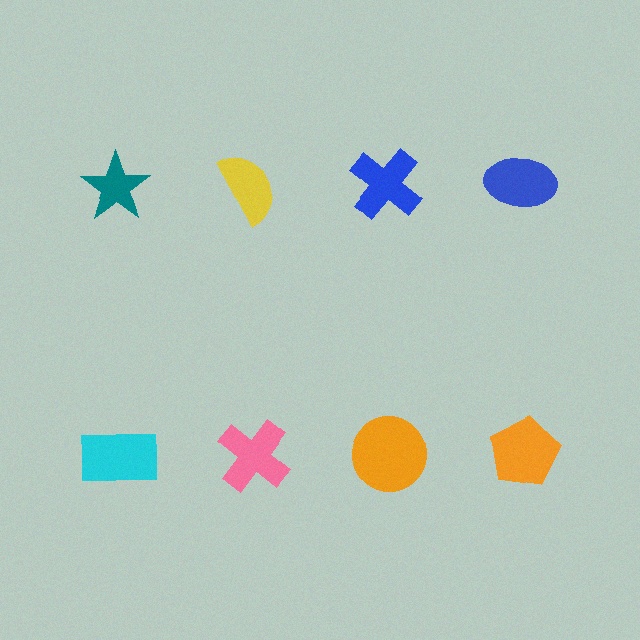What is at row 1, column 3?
A blue cross.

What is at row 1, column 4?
A blue ellipse.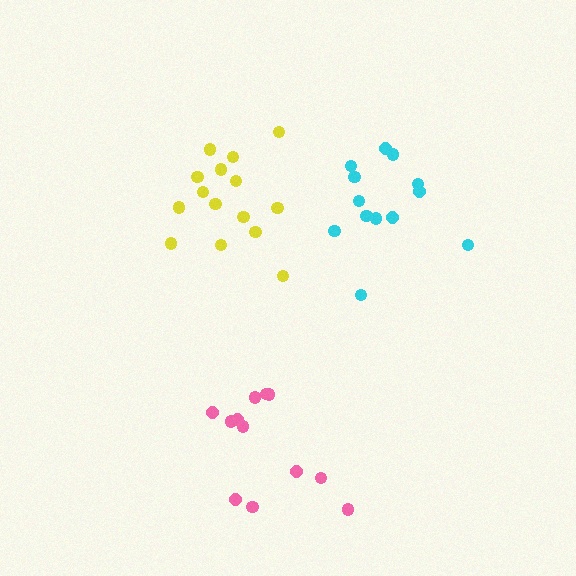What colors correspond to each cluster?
The clusters are colored: yellow, cyan, pink.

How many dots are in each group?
Group 1: 15 dots, Group 2: 13 dots, Group 3: 12 dots (40 total).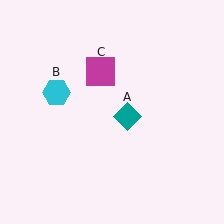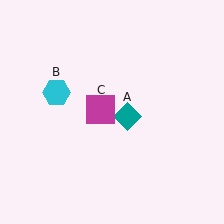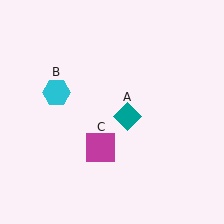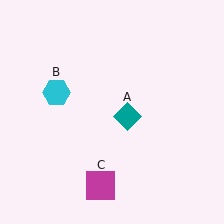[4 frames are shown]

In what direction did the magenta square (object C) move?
The magenta square (object C) moved down.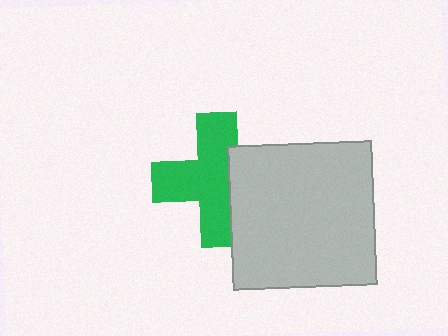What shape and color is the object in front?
The object in front is a light gray square.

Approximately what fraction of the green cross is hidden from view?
Roughly 33% of the green cross is hidden behind the light gray square.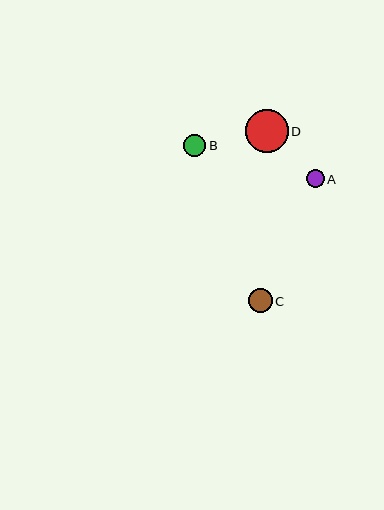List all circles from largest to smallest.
From largest to smallest: D, C, B, A.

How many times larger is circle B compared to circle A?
Circle B is approximately 1.2 times the size of circle A.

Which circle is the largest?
Circle D is the largest with a size of approximately 43 pixels.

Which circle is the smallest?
Circle A is the smallest with a size of approximately 18 pixels.